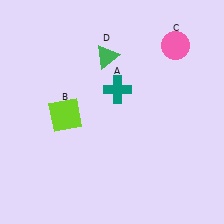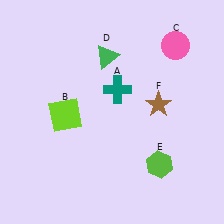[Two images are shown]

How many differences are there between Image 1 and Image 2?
There are 2 differences between the two images.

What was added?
A lime hexagon (E), a brown star (F) were added in Image 2.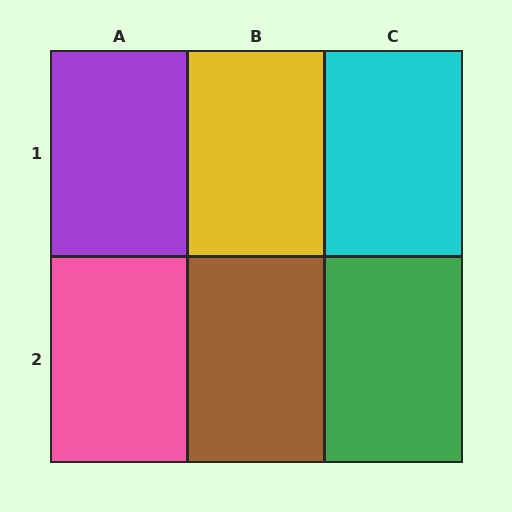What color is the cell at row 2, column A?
Pink.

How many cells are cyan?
1 cell is cyan.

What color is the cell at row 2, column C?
Green.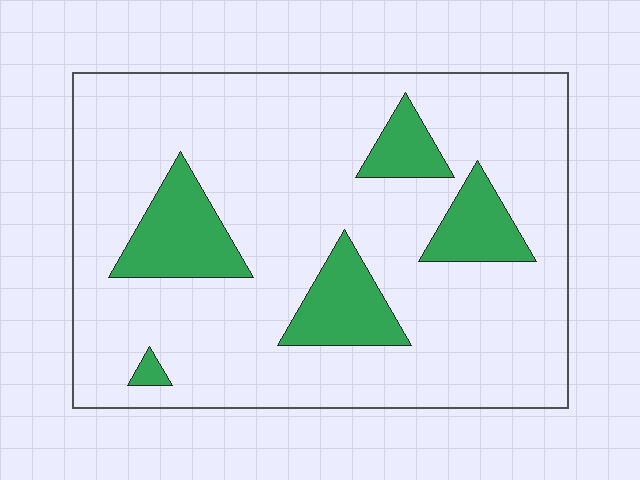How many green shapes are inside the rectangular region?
5.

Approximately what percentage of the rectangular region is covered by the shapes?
Approximately 15%.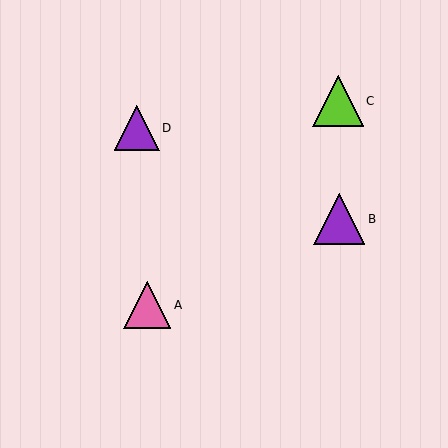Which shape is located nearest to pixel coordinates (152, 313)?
The pink triangle (labeled A) at (147, 305) is nearest to that location.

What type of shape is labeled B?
Shape B is a purple triangle.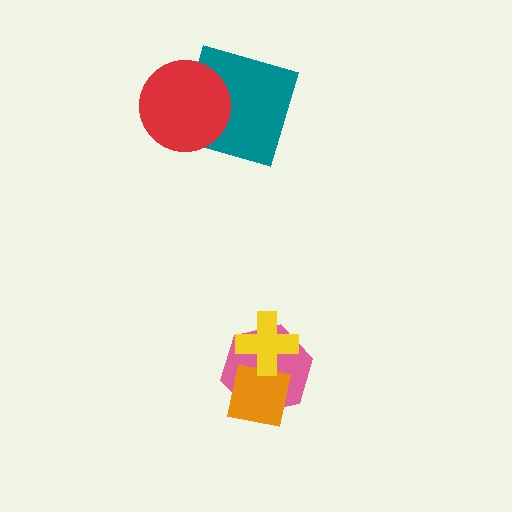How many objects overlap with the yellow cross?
1 object overlaps with the yellow cross.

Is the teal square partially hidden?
Yes, it is partially covered by another shape.